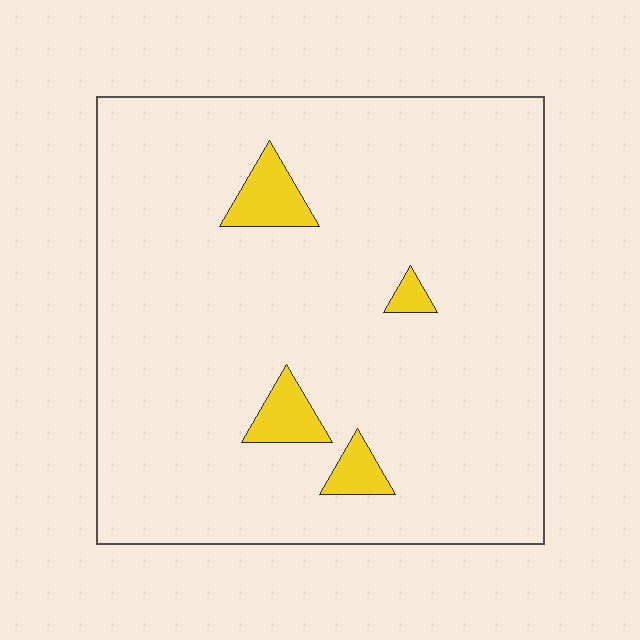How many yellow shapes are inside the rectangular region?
4.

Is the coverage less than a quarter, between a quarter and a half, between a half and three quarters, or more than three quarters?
Less than a quarter.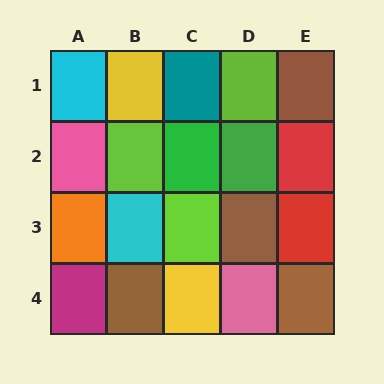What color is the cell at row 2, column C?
Green.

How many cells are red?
2 cells are red.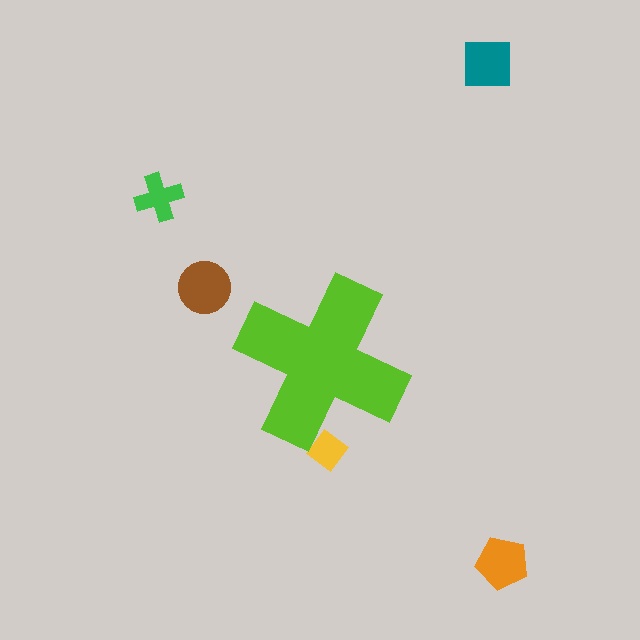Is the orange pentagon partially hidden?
No, the orange pentagon is fully visible.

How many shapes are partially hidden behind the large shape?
1 shape is partially hidden.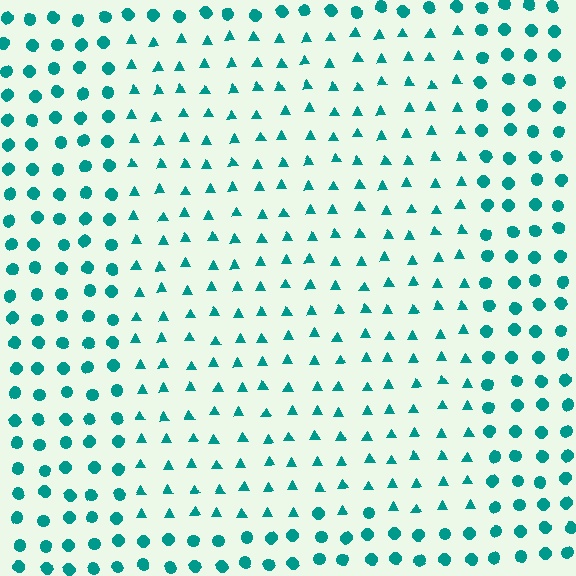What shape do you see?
I see a rectangle.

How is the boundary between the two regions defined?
The boundary is defined by a change in element shape: triangles inside vs. circles outside. All elements share the same color and spacing.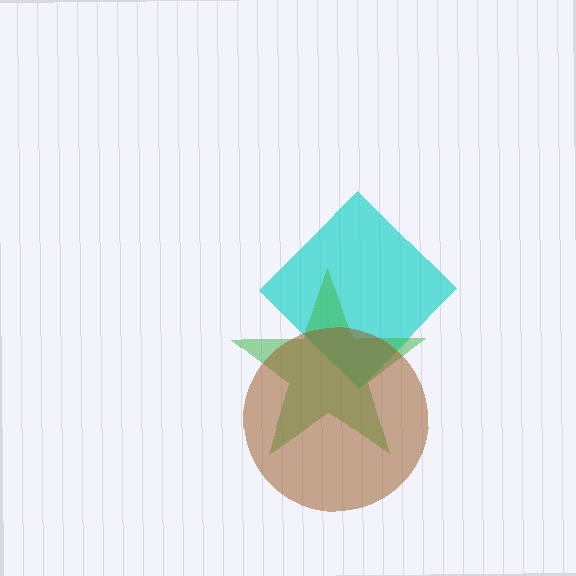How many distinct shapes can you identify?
There are 3 distinct shapes: a cyan diamond, a green star, a brown circle.